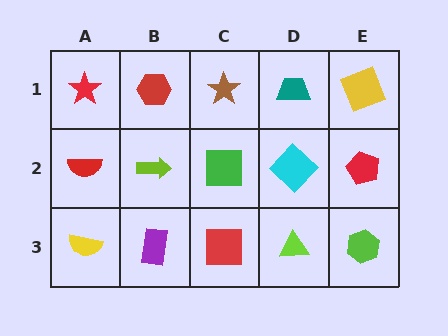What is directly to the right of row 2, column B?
A green square.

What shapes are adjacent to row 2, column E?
A yellow square (row 1, column E), a lime hexagon (row 3, column E), a cyan diamond (row 2, column D).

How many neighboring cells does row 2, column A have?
3.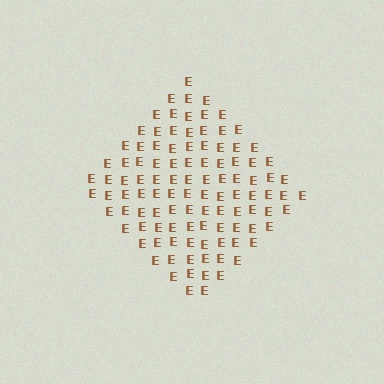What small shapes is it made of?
It is made of small letter E's.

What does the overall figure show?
The overall figure shows a diamond.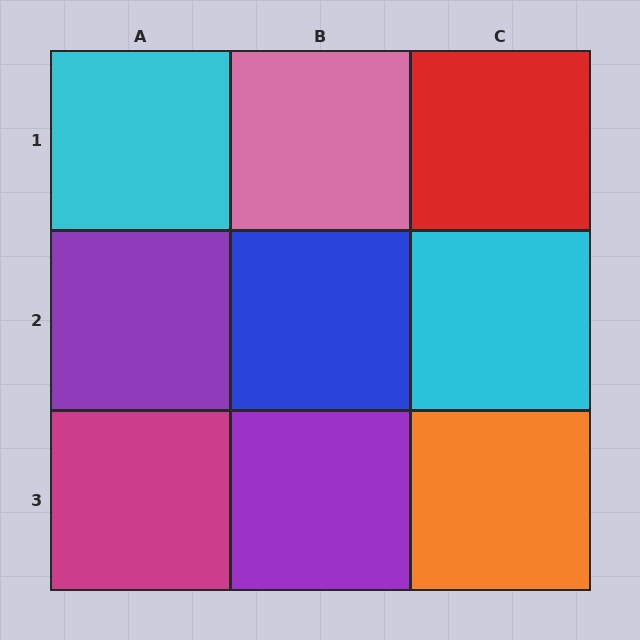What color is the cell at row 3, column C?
Orange.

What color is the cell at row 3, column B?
Purple.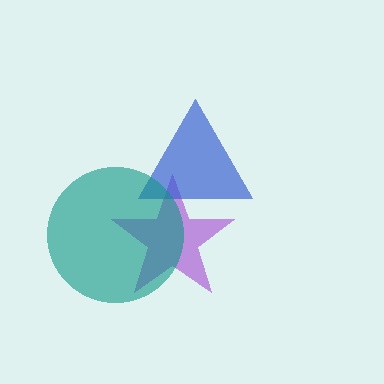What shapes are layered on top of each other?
The layered shapes are: a purple star, a blue triangle, a teal circle.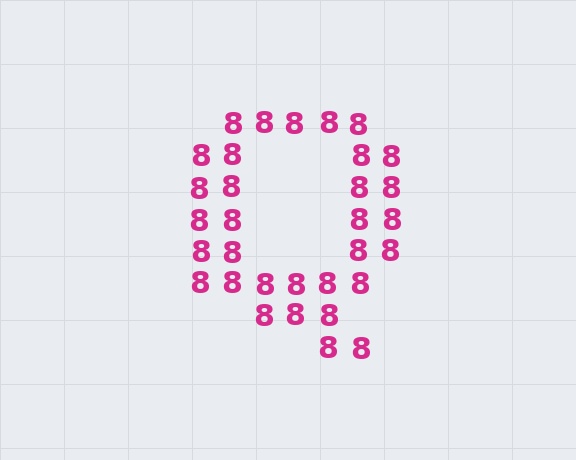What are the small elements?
The small elements are digit 8's.